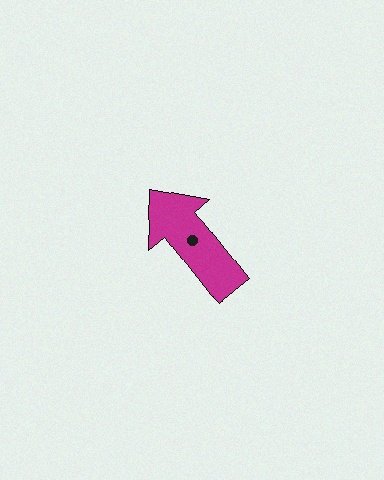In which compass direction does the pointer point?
Northwest.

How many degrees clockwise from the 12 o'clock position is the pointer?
Approximately 321 degrees.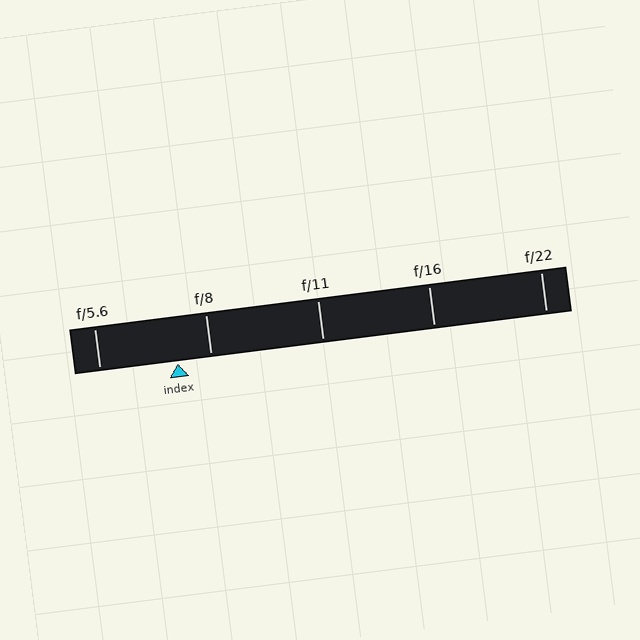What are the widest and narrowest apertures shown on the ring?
The widest aperture shown is f/5.6 and the narrowest is f/22.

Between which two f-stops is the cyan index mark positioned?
The index mark is between f/5.6 and f/8.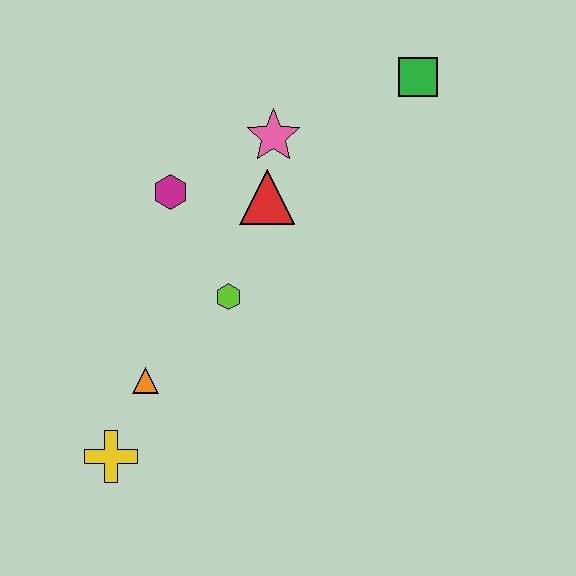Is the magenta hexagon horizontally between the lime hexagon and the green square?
No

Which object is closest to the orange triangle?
The yellow cross is closest to the orange triangle.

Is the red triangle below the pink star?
Yes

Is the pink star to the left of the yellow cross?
No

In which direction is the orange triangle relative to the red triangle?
The orange triangle is below the red triangle.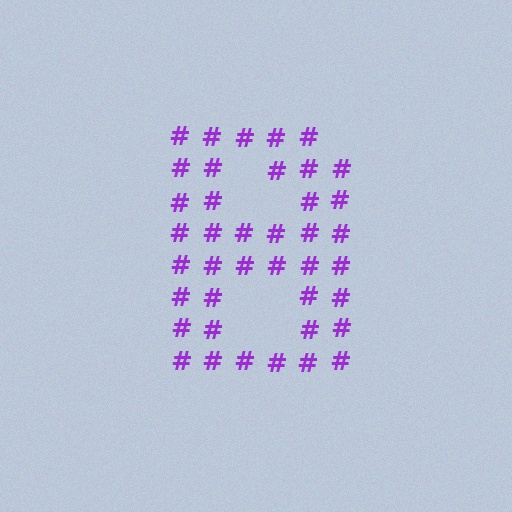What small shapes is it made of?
It is made of small hash symbols.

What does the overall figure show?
The overall figure shows the letter B.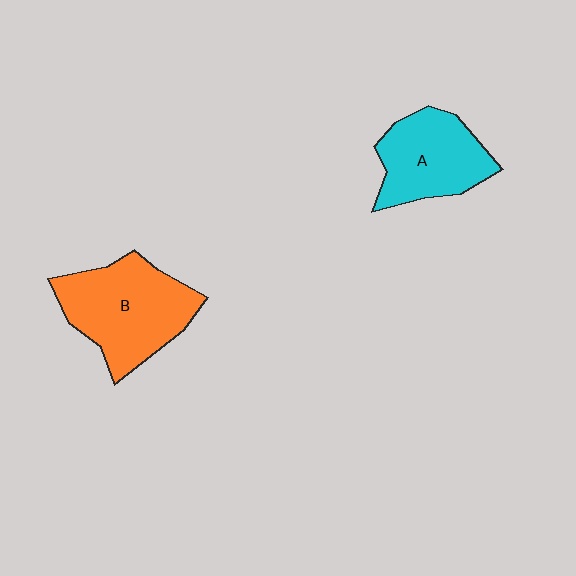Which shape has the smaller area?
Shape A (cyan).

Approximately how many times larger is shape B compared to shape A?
Approximately 1.3 times.